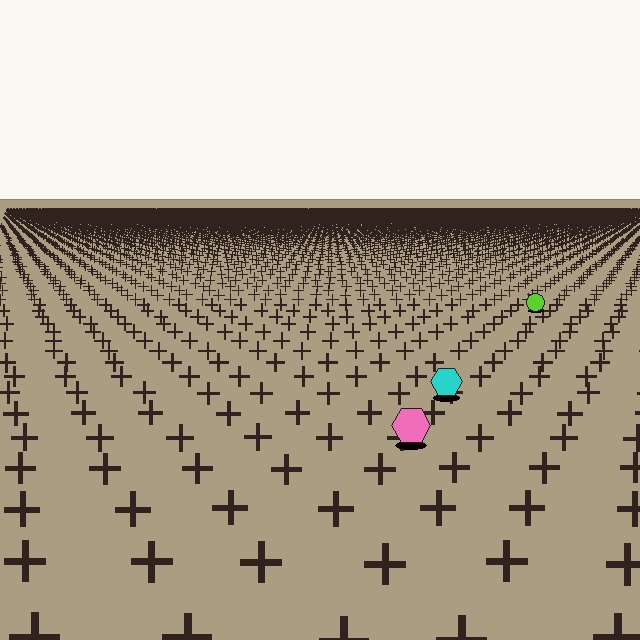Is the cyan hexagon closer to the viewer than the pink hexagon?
No. The pink hexagon is closer — you can tell from the texture gradient: the ground texture is coarser near it.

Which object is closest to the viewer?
The pink hexagon is closest. The texture marks near it are larger and more spread out.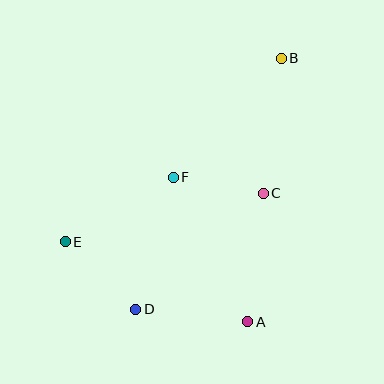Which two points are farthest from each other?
Points B and D are farthest from each other.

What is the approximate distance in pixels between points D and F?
The distance between D and F is approximately 137 pixels.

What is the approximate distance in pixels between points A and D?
The distance between A and D is approximately 113 pixels.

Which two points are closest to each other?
Points C and F are closest to each other.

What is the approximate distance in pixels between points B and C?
The distance between B and C is approximately 136 pixels.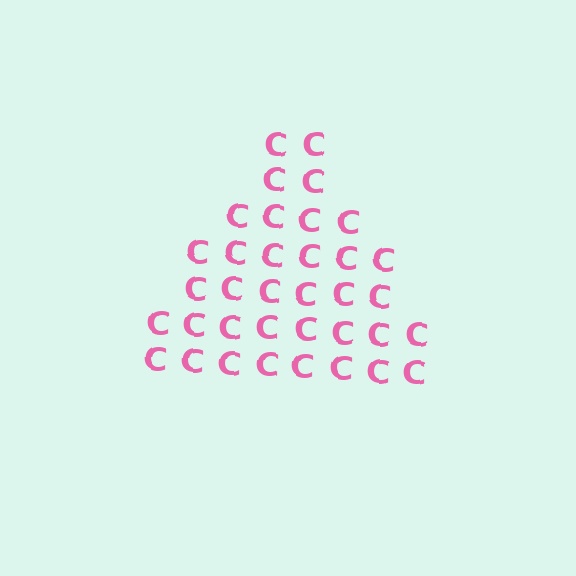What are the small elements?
The small elements are letter C's.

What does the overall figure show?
The overall figure shows a triangle.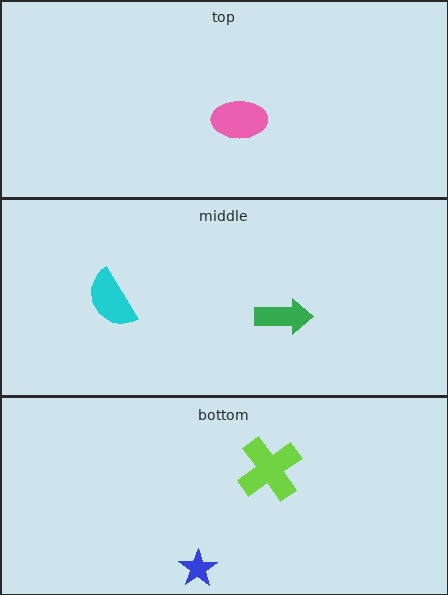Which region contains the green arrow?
The middle region.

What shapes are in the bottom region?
The lime cross, the blue star.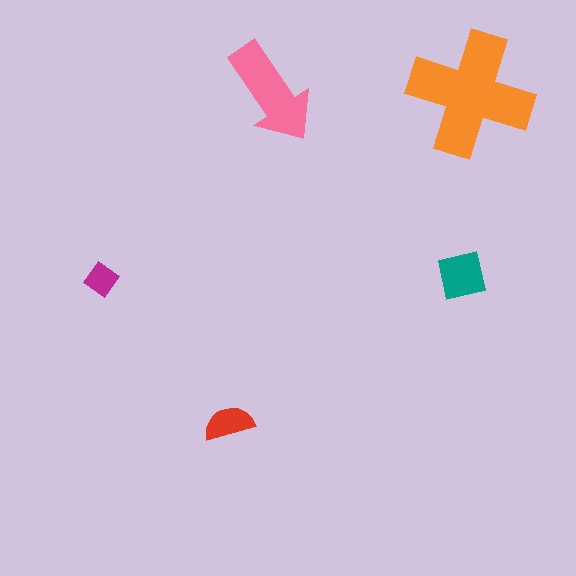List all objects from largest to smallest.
The orange cross, the pink arrow, the teal square, the red semicircle, the magenta diamond.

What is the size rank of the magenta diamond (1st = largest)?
5th.